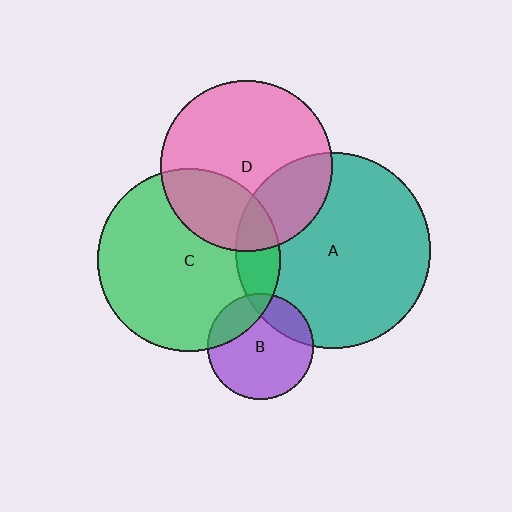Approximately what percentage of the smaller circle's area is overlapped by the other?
Approximately 15%.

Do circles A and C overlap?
Yes.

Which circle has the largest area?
Circle A (teal).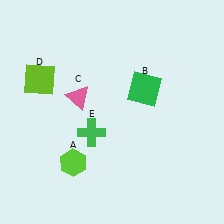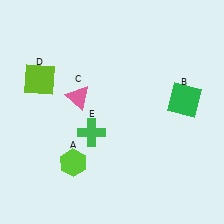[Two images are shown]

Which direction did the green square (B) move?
The green square (B) moved right.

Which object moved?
The green square (B) moved right.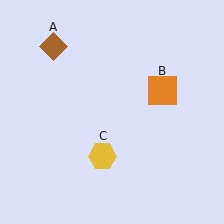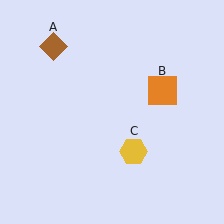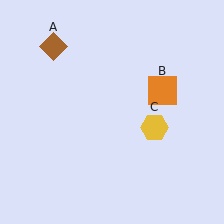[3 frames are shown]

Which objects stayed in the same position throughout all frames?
Brown diamond (object A) and orange square (object B) remained stationary.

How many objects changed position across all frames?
1 object changed position: yellow hexagon (object C).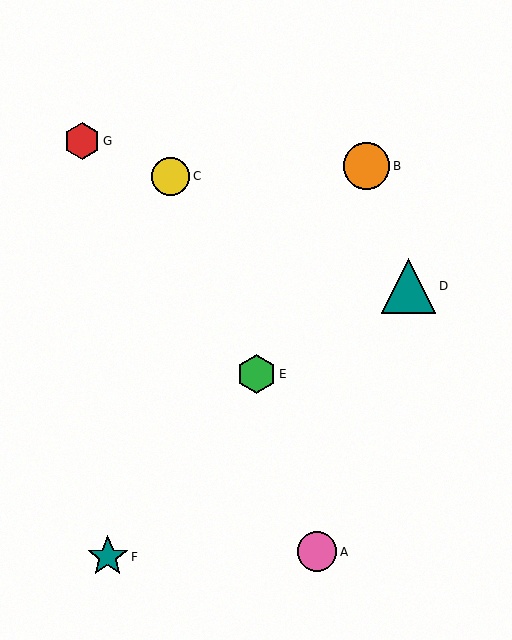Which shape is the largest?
The teal triangle (labeled D) is the largest.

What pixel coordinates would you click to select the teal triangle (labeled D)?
Click at (408, 286) to select the teal triangle D.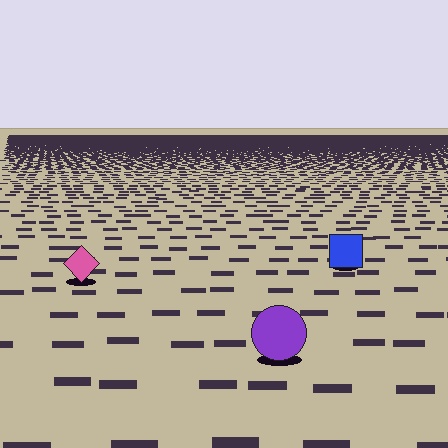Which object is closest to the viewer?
The purple circle is closest. The texture marks near it are larger and more spread out.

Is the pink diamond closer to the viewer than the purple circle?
No. The purple circle is closer — you can tell from the texture gradient: the ground texture is coarser near it.